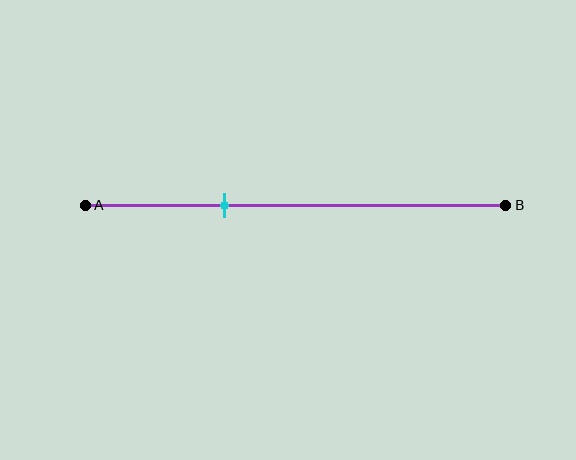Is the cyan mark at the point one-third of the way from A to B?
Yes, the mark is approximately at the one-third point.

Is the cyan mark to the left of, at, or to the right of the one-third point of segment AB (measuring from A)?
The cyan mark is approximately at the one-third point of segment AB.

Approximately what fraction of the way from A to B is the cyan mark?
The cyan mark is approximately 35% of the way from A to B.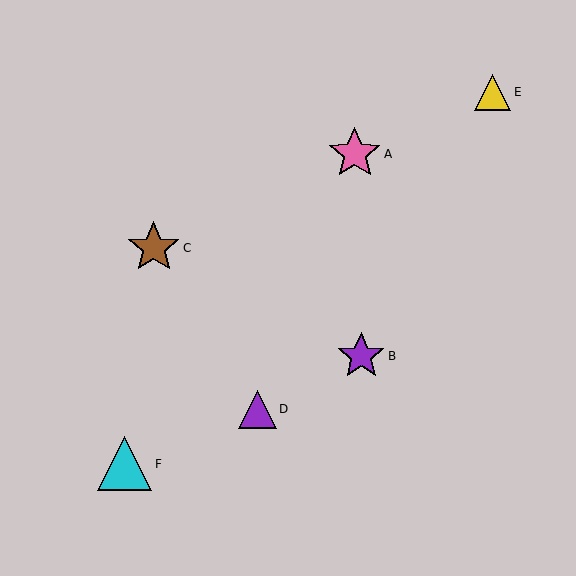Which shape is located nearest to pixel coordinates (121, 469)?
The cyan triangle (labeled F) at (125, 464) is nearest to that location.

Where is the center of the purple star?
The center of the purple star is at (361, 356).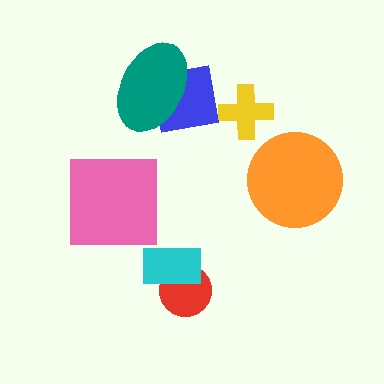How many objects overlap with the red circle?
1 object overlaps with the red circle.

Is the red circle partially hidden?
Yes, it is partially covered by another shape.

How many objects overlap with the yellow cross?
0 objects overlap with the yellow cross.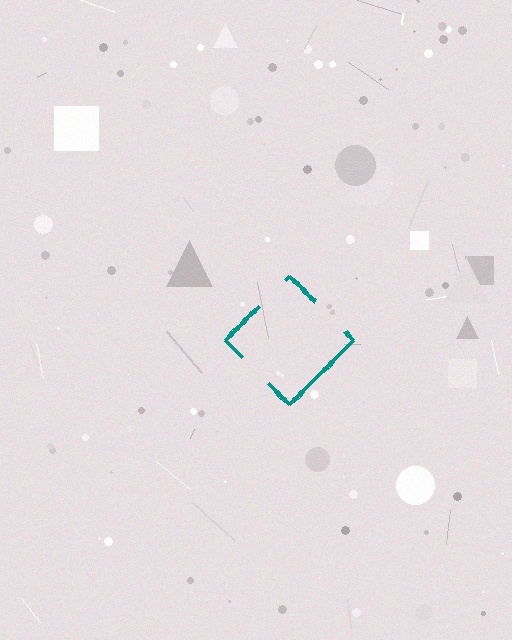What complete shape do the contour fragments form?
The contour fragments form a diamond.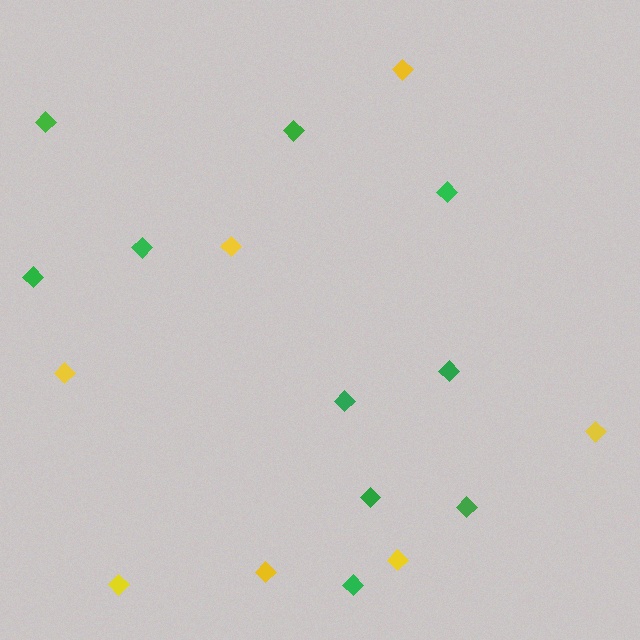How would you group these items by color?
There are 2 groups: one group of green diamonds (10) and one group of yellow diamonds (7).